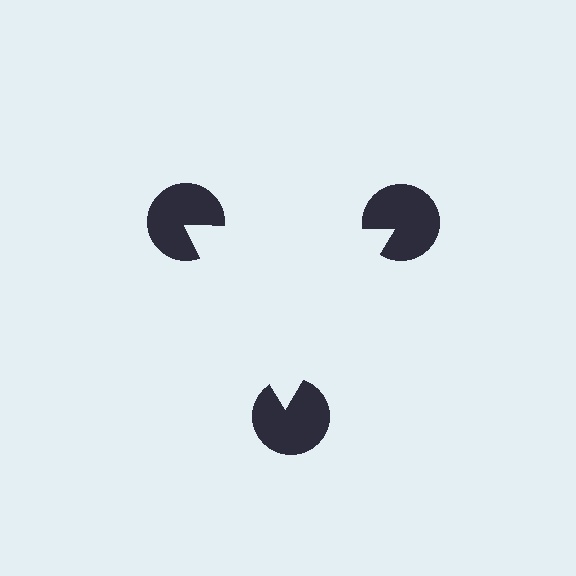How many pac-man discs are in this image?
There are 3 — one at each vertex of the illusory triangle.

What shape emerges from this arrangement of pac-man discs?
An illusory triangle — its edges are inferred from the aligned wedge cuts in the pac-man discs, not physically drawn.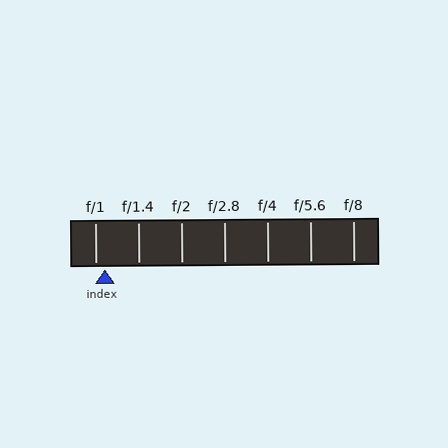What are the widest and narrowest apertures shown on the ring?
The widest aperture shown is f/1 and the narrowest is f/8.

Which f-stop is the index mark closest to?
The index mark is closest to f/1.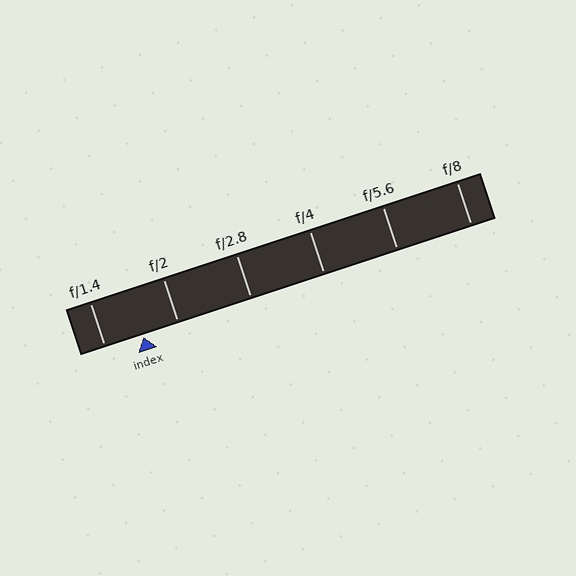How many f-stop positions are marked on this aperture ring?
There are 6 f-stop positions marked.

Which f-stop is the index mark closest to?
The index mark is closest to f/2.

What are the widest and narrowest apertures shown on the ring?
The widest aperture shown is f/1.4 and the narrowest is f/8.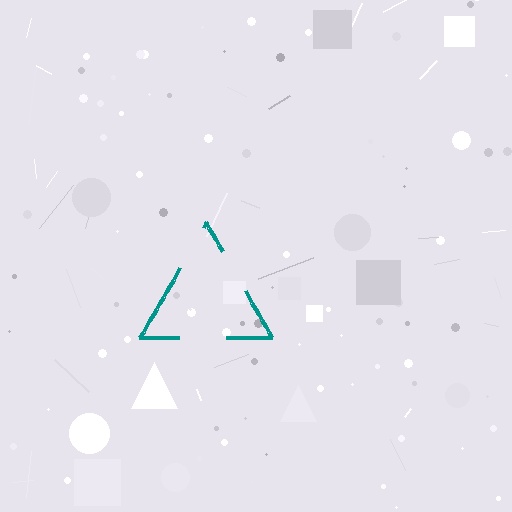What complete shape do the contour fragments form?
The contour fragments form a triangle.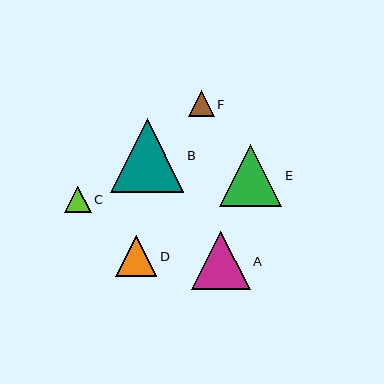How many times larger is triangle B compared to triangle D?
Triangle B is approximately 1.8 times the size of triangle D.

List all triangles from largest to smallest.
From largest to smallest: B, E, A, D, C, F.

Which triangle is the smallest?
Triangle F is the smallest with a size of approximately 26 pixels.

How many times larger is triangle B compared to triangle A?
Triangle B is approximately 1.2 times the size of triangle A.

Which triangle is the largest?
Triangle B is the largest with a size of approximately 73 pixels.